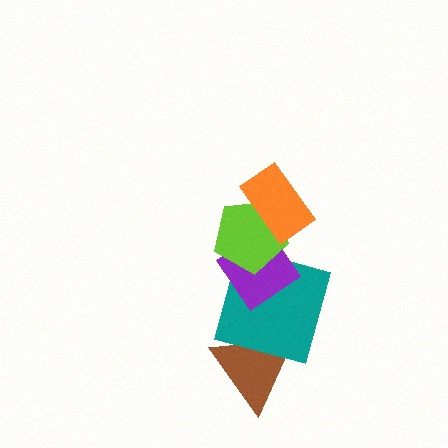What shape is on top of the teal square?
The purple diamond is on top of the teal square.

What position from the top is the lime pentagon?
The lime pentagon is 2nd from the top.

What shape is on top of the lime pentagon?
The orange rectangle is on top of the lime pentagon.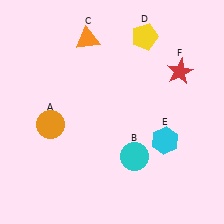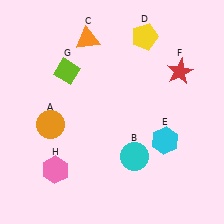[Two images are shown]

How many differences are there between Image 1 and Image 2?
There are 2 differences between the two images.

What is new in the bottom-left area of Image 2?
A pink hexagon (H) was added in the bottom-left area of Image 2.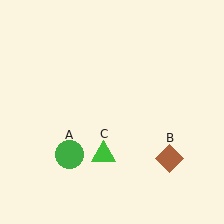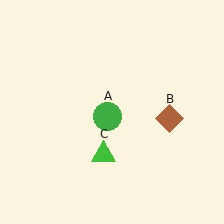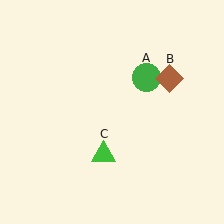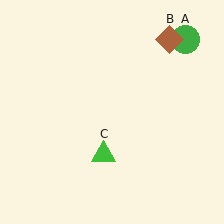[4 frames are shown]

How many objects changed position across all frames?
2 objects changed position: green circle (object A), brown diamond (object B).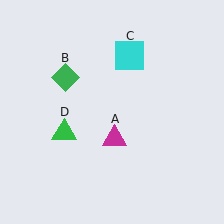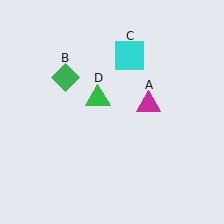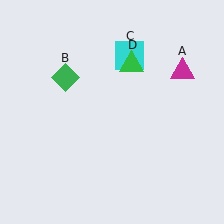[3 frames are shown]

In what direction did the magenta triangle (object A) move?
The magenta triangle (object A) moved up and to the right.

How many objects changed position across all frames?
2 objects changed position: magenta triangle (object A), green triangle (object D).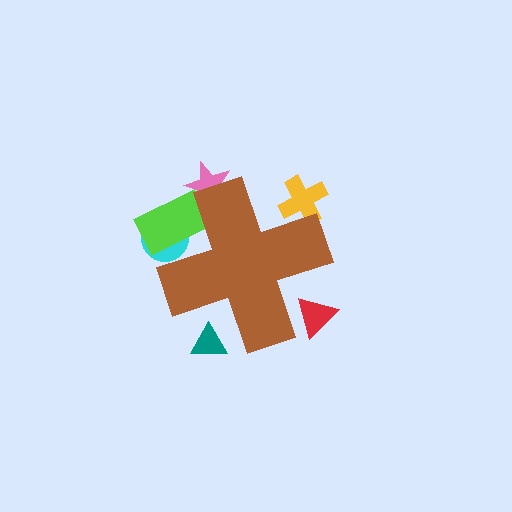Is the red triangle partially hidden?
Yes, the red triangle is partially hidden behind the brown cross.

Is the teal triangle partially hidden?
Yes, the teal triangle is partially hidden behind the brown cross.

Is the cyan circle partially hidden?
Yes, the cyan circle is partially hidden behind the brown cross.